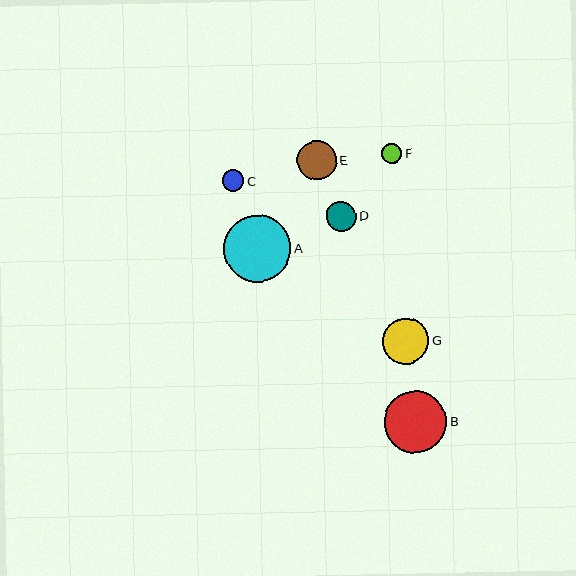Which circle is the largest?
Circle A is the largest with a size of approximately 68 pixels.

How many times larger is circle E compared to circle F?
Circle E is approximately 2.0 times the size of circle F.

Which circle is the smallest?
Circle F is the smallest with a size of approximately 20 pixels.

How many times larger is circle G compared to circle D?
Circle G is approximately 1.6 times the size of circle D.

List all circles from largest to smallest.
From largest to smallest: A, B, G, E, D, C, F.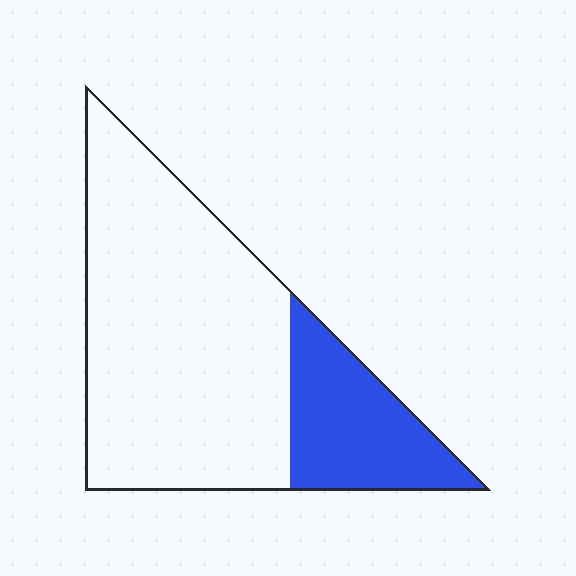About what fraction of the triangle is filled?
About one quarter (1/4).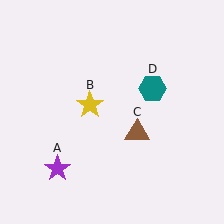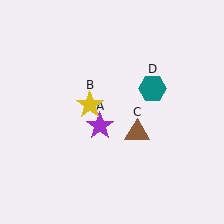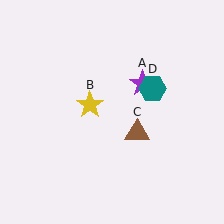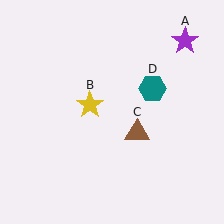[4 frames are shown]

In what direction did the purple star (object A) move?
The purple star (object A) moved up and to the right.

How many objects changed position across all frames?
1 object changed position: purple star (object A).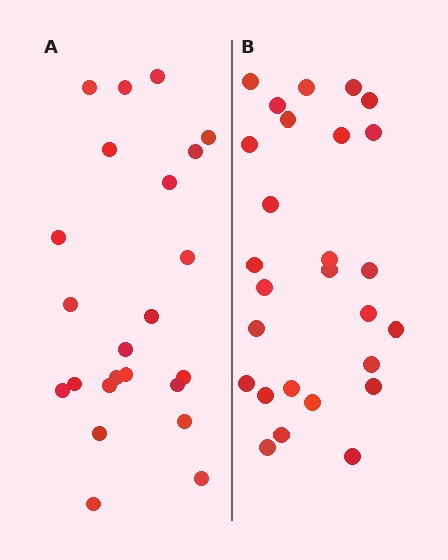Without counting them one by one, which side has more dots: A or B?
Region B (the right region) has more dots.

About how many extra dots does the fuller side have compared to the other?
Region B has about 4 more dots than region A.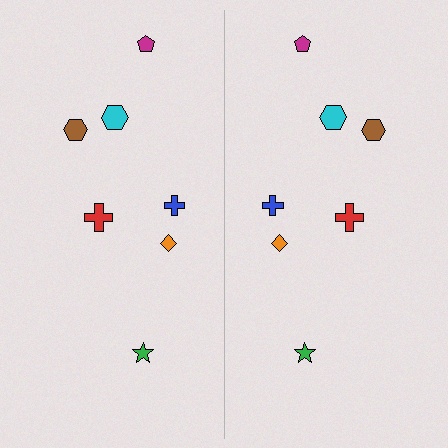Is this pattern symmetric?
Yes, this pattern has bilateral (reflection) symmetry.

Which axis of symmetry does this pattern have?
The pattern has a vertical axis of symmetry running through the center of the image.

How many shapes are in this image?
There are 14 shapes in this image.